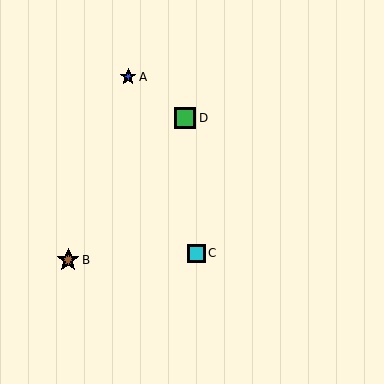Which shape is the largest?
The brown star (labeled B) is the largest.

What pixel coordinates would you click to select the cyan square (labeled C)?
Click at (197, 253) to select the cyan square C.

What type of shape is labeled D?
Shape D is a green square.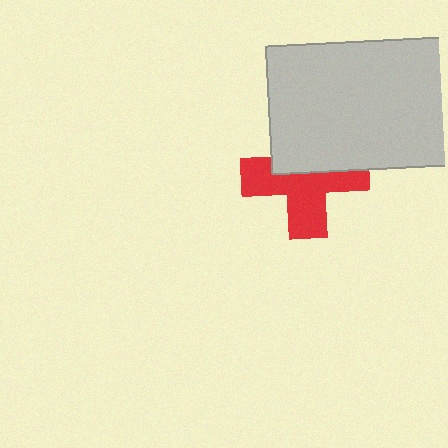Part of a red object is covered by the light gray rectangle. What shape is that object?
It is a cross.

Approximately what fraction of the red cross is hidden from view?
Roughly 42% of the red cross is hidden behind the light gray rectangle.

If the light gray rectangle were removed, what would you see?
You would see the complete red cross.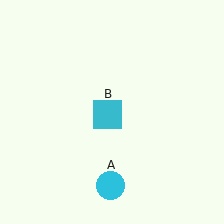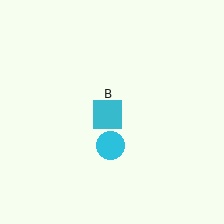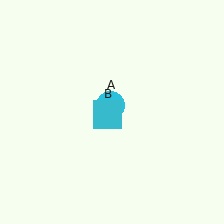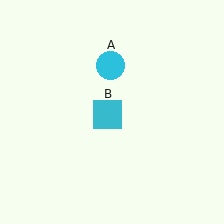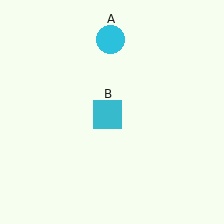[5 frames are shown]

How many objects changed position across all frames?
1 object changed position: cyan circle (object A).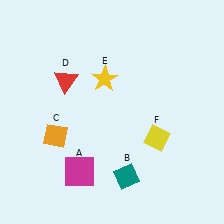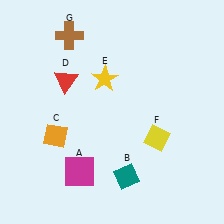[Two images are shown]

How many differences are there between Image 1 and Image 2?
There is 1 difference between the two images.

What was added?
A brown cross (G) was added in Image 2.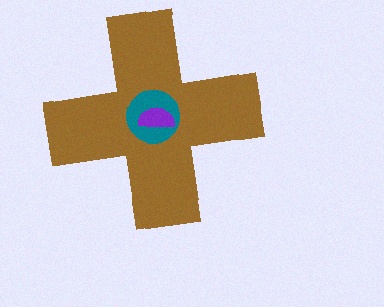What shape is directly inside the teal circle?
The purple semicircle.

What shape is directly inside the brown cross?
The teal circle.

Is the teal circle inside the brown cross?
Yes.